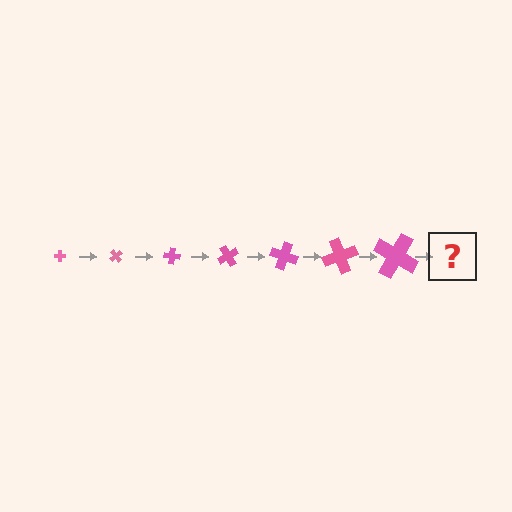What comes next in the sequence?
The next element should be a cross, larger than the previous one and rotated 350 degrees from the start.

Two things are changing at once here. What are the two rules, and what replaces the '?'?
The two rules are that the cross grows larger each step and it rotates 50 degrees each step. The '?' should be a cross, larger than the previous one and rotated 350 degrees from the start.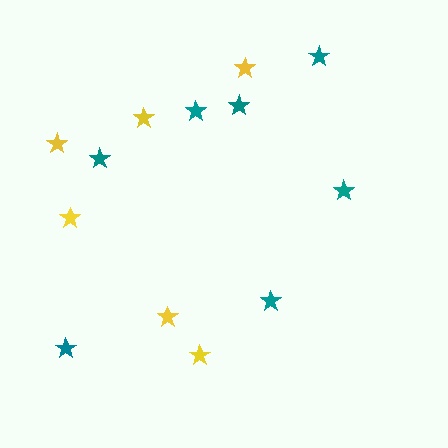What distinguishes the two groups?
There are 2 groups: one group of yellow stars (6) and one group of teal stars (7).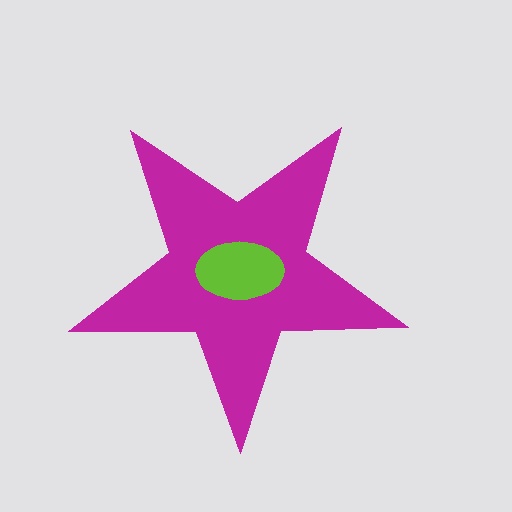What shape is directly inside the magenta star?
The lime ellipse.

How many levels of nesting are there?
2.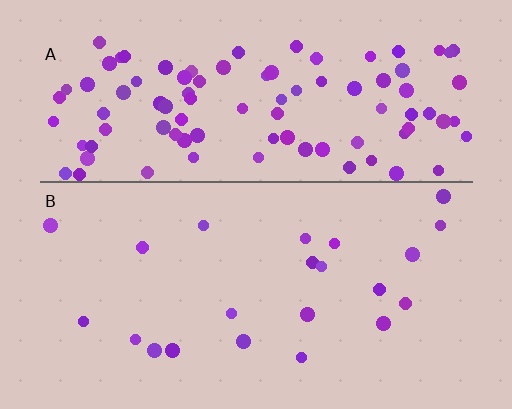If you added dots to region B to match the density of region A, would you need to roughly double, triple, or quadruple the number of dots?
Approximately quadruple.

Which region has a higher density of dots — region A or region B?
A (the top).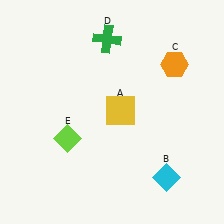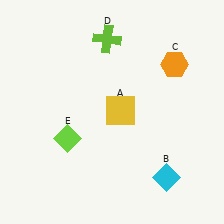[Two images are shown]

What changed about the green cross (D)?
In Image 1, D is green. In Image 2, it changed to lime.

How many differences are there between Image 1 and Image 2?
There is 1 difference between the two images.